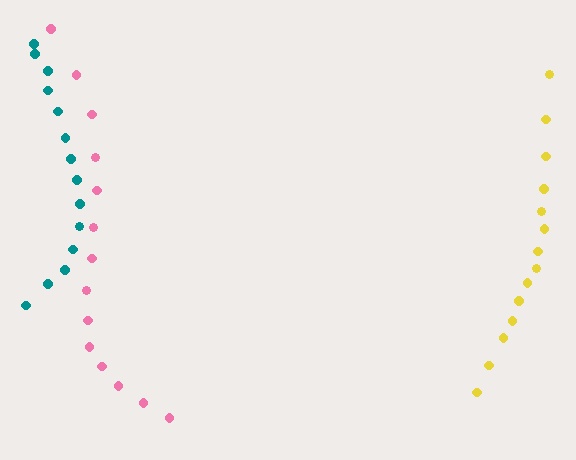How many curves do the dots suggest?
There are 3 distinct paths.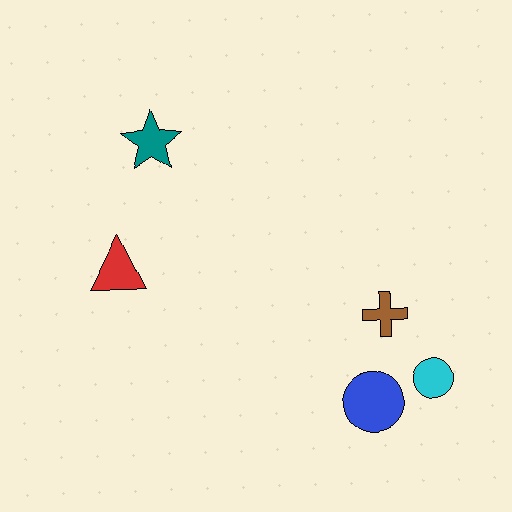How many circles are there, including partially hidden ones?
There are 2 circles.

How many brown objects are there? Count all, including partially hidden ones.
There is 1 brown object.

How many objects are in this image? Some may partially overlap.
There are 5 objects.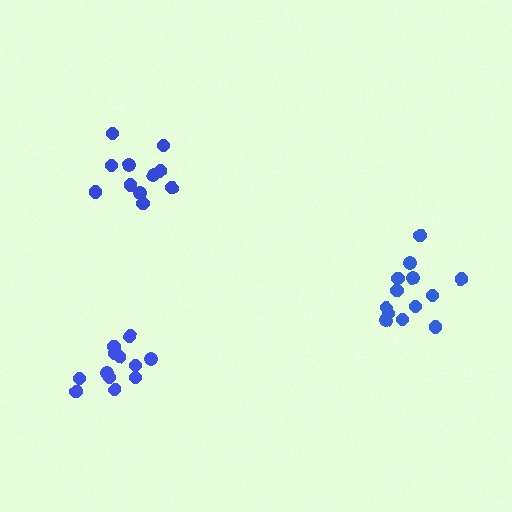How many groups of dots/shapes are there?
There are 3 groups.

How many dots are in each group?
Group 1: 11 dots, Group 2: 12 dots, Group 3: 13 dots (36 total).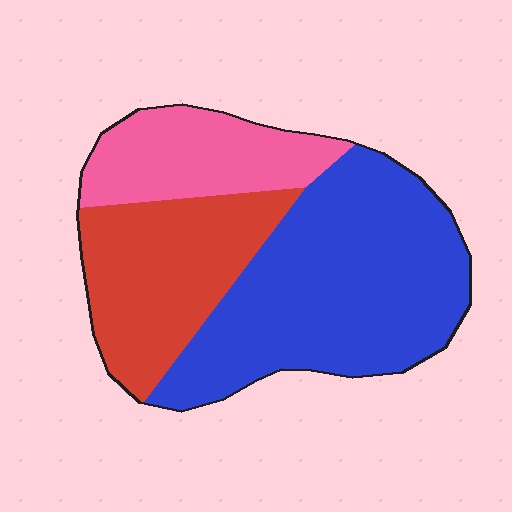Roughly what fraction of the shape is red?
Red covers around 30% of the shape.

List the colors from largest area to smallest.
From largest to smallest: blue, red, pink.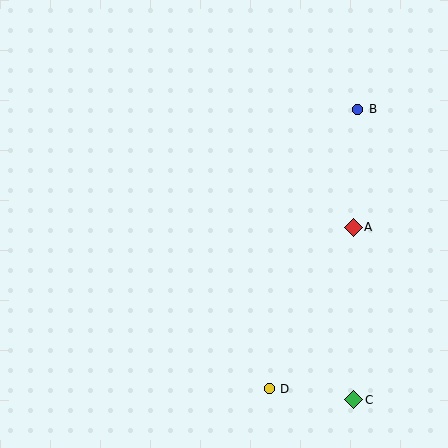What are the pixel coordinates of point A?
Point A is at (353, 227).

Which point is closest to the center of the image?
Point A at (353, 227) is closest to the center.